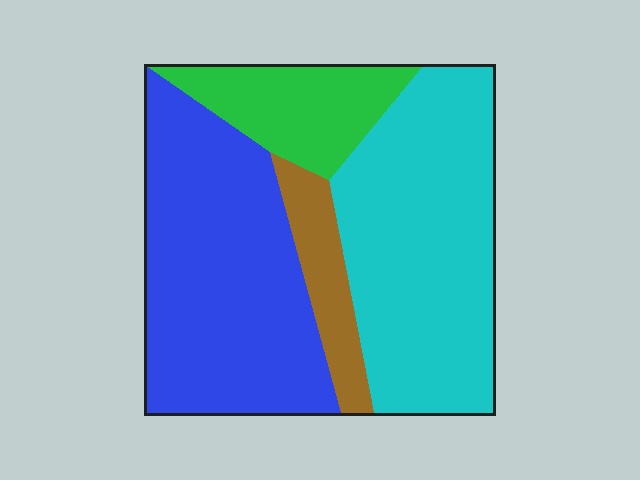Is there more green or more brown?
Green.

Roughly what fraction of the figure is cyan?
Cyan takes up about three eighths (3/8) of the figure.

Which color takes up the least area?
Brown, at roughly 10%.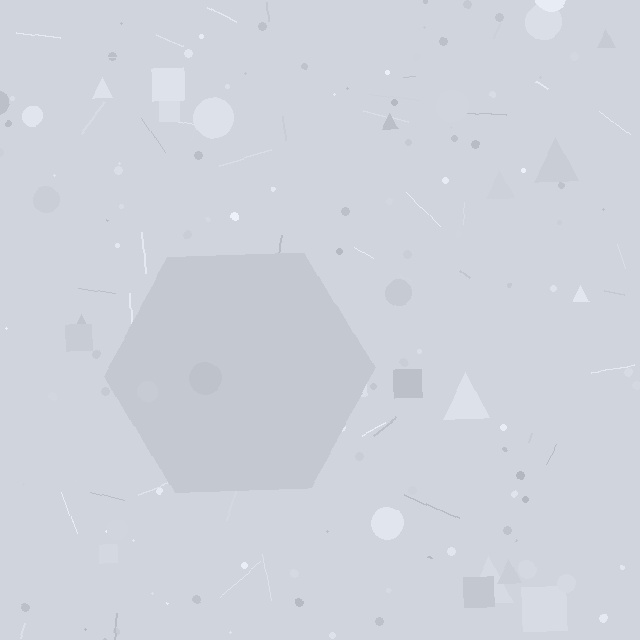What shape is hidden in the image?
A hexagon is hidden in the image.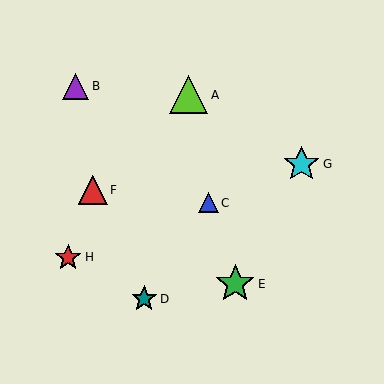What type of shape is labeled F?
Shape F is a red triangle.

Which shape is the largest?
The green star (labeled E) is the largest.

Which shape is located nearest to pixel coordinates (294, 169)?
The cyan star (labeled G) at (301, 164) is nearest to that location.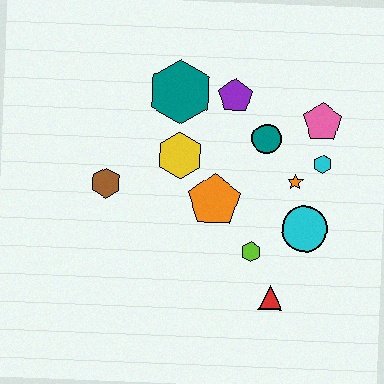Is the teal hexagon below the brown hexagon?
No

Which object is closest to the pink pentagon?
The cyan hexagon is closest to the pink pentagon.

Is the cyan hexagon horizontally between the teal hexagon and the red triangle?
No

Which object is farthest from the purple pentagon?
The red triangle is farthest from the purple pentagon.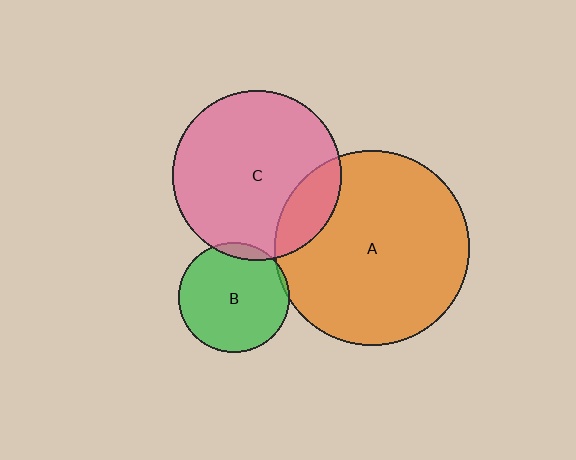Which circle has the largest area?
Circle A (orange).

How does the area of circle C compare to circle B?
Approximately 2.4 times.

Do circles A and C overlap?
Yes.